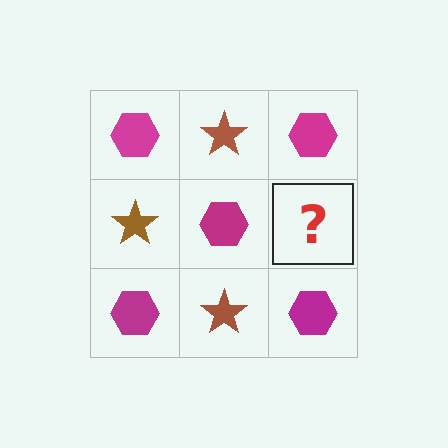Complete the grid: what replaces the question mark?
The question mark should be replaced with a brown star.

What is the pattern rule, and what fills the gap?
The rule is that it alternates magenta hexagon and brown star in a checkerboard pattern. The gap should be filled with a brown star.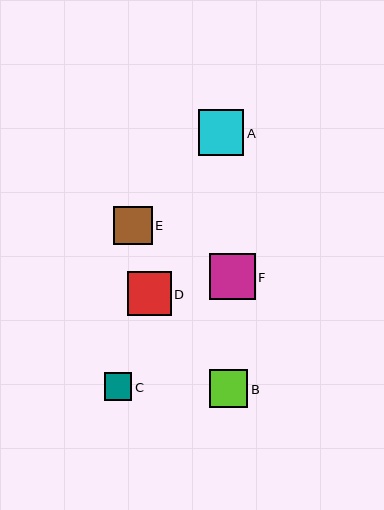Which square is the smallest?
Square C is the smallest with a size of approximately 27 pixels.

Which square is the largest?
Square F is the largest with a size of approximately 46 pixels.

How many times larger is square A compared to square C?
Square A is approximately 1.7 times the size of square C.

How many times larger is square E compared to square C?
Square E is approximately 1.4 times the size of square C.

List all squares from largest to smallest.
From largest to smallest: F, A, D, B, E, C.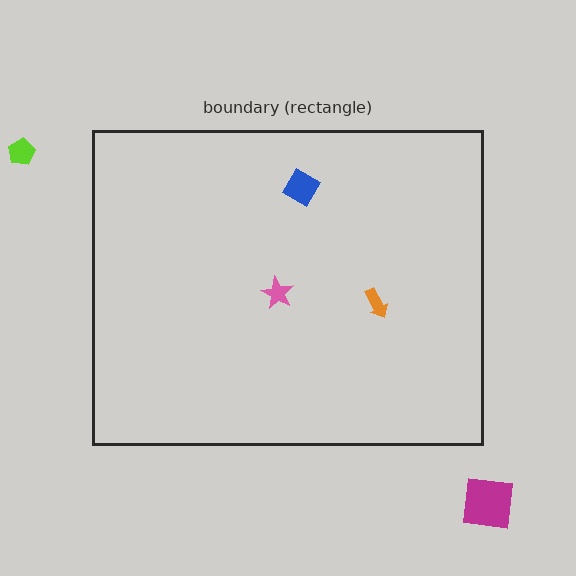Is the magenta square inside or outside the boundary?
Outside.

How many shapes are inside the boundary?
3 inside, 2 outside.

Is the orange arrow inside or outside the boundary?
Inside.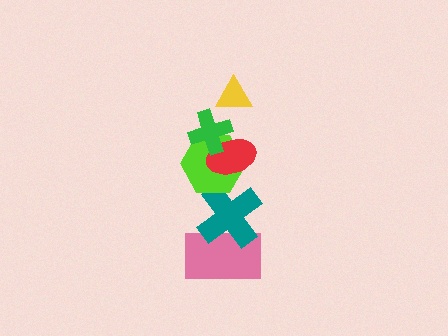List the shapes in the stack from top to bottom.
From top to bottom: the yellow triangle, the green cross, the red ellipse, the lime hexagon, the teal cross, the pink rectangle.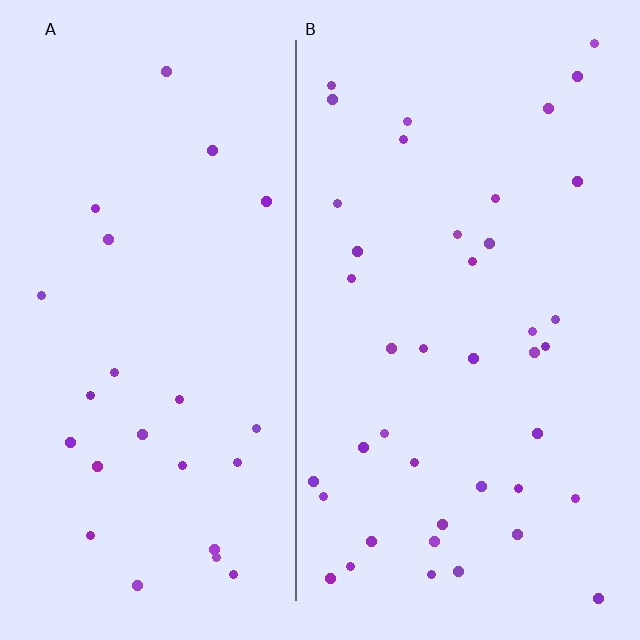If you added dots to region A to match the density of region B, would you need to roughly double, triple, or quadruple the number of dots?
Approximately double.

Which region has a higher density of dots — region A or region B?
B (the right).